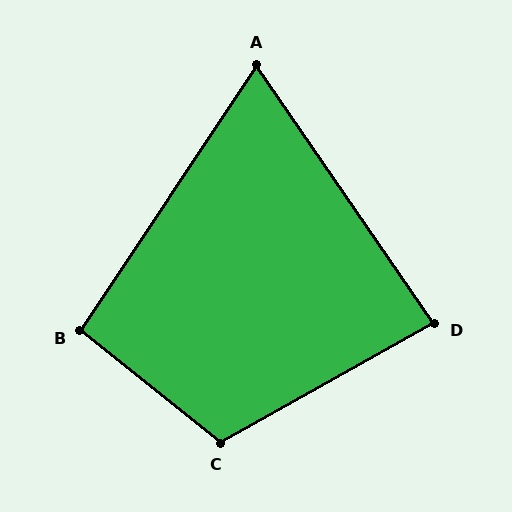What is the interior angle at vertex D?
Approximately 85 degrees (acute).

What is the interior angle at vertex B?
Approximately 95 degrees (obtuse).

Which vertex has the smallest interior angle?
A, at approximately 68 degrees.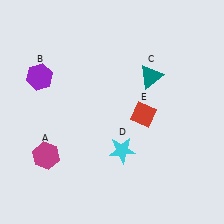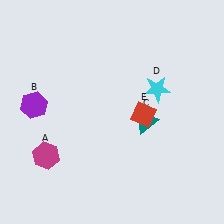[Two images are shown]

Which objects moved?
The objects that moved are: the purple hexagon (B), the teal triangle (C), the cyan star (D).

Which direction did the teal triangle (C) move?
The teal triangle (C) moved down.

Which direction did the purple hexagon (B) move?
The purple hexagon (B) moved down.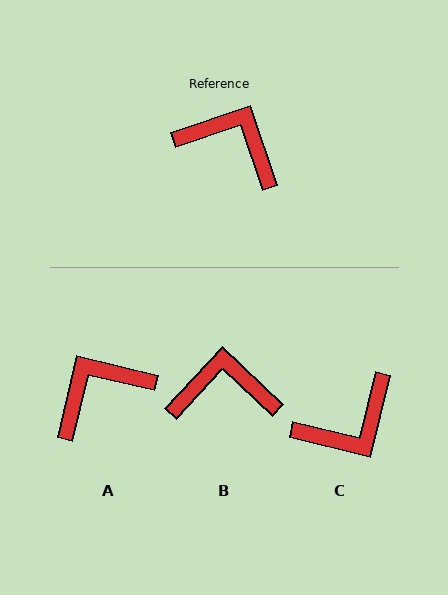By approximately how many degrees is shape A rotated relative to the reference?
Approximately 58 degrees counter-clockwise.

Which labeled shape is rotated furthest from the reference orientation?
C, about 123 degrees away.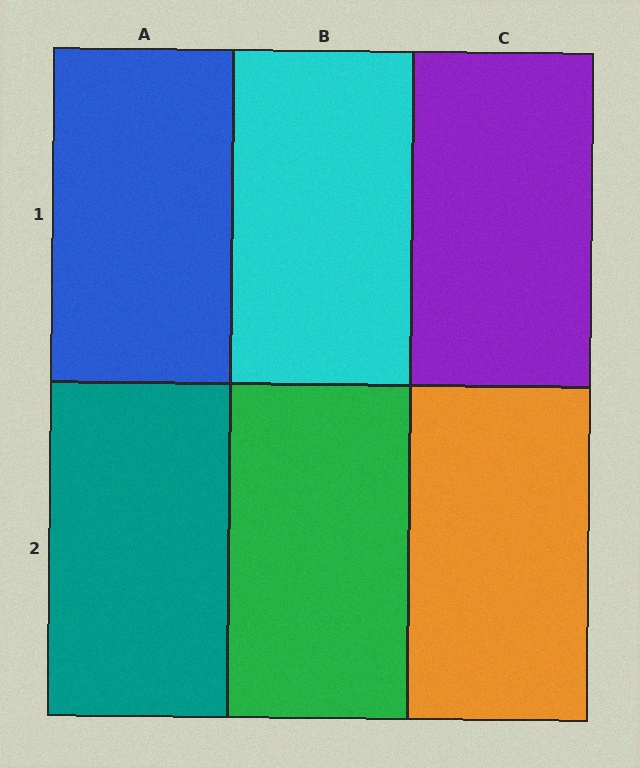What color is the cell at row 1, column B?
Cyan.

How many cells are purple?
1 cell is purple.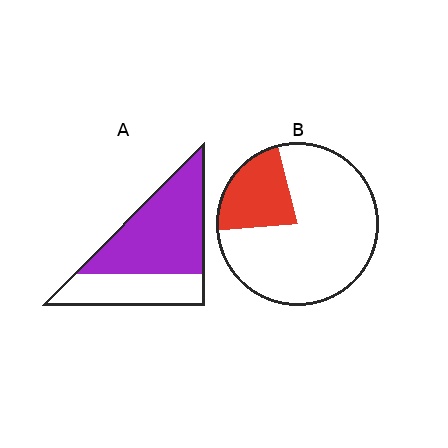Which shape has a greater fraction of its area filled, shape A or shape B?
Shape A.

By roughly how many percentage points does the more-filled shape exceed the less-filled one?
By roughly 45 percentage points (A over B).